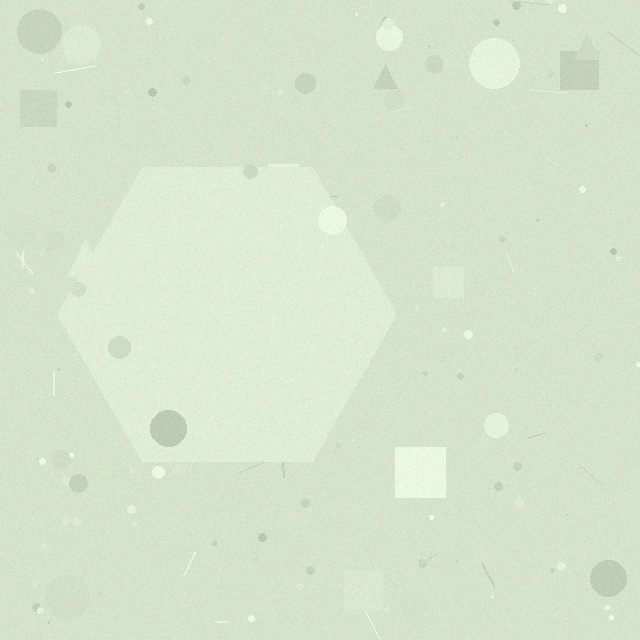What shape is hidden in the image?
A hexagon is hidden in the image.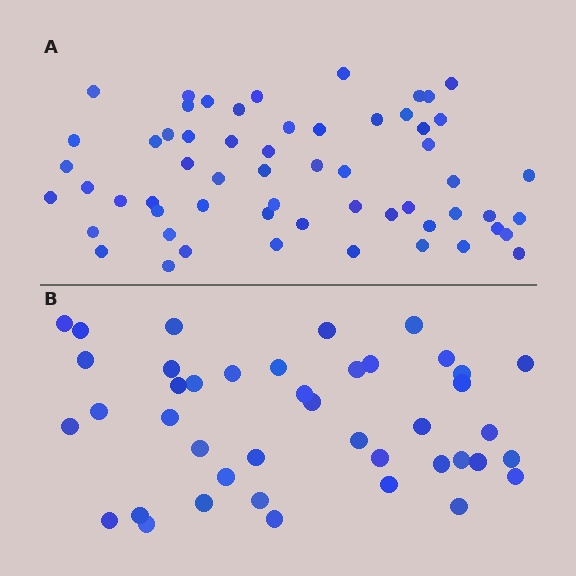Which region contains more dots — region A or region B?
Region A (the top region) has more dots.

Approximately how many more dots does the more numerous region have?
Region A has approximately 15 more dots than region B.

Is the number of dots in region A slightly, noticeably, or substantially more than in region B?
Region A has noticeably more, but not dramatically so. The ratio is roughly 1.4 to 1.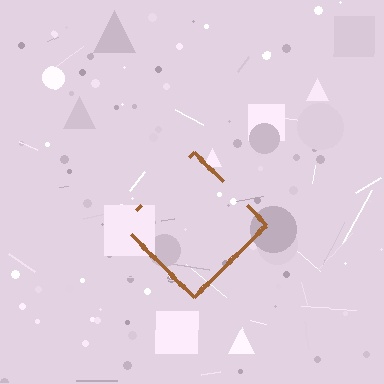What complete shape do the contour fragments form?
The contour fragments form a diamond.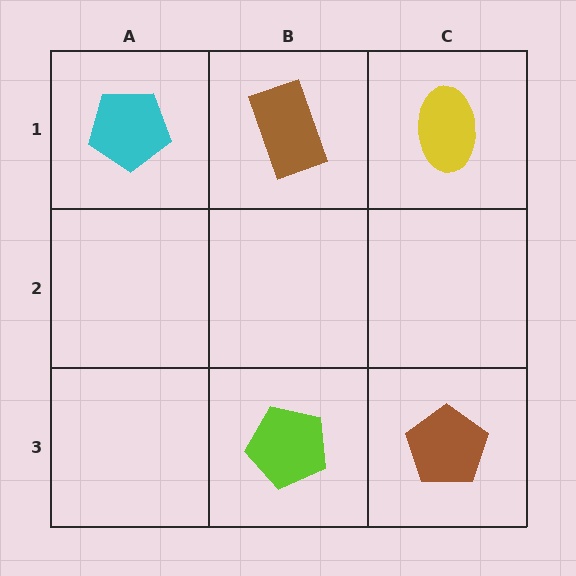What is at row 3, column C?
A brown pentagon.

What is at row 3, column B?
A lime pentagon.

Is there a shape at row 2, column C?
No, that cell is empty.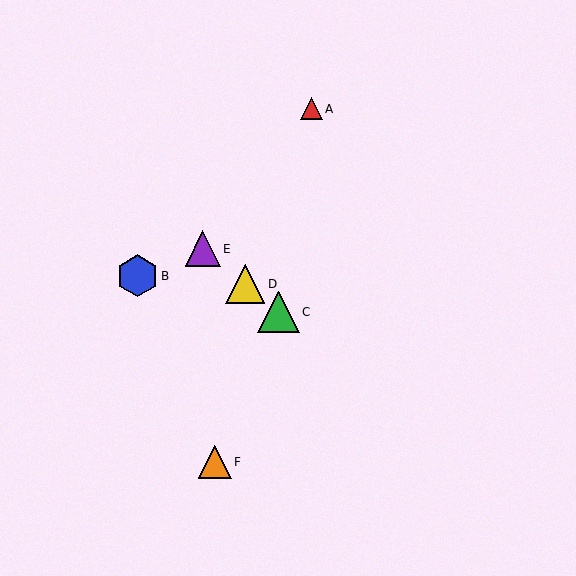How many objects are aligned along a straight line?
3 objects (C, D, E) are aligned along a straight line.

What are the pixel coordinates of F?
Object F is at (215, 462).